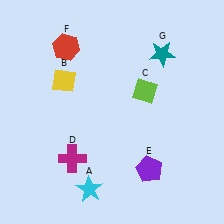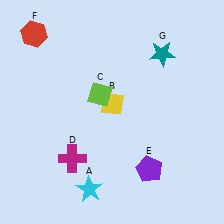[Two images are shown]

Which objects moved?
The objects that moved are: the yellow diamond (B), the lime diamond (C), the red hexagon (F).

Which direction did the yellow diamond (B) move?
The yellow diamond (B) moved right.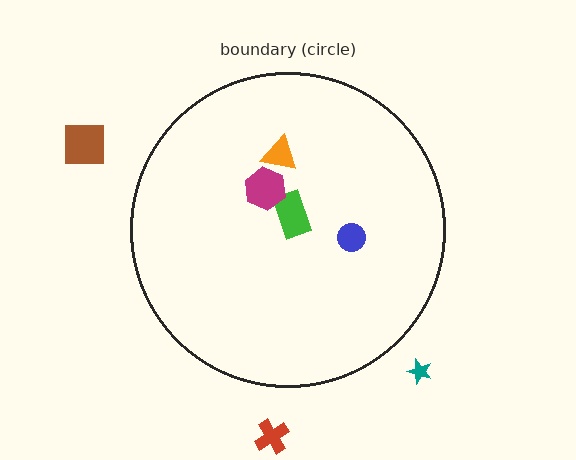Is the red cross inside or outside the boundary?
Outside.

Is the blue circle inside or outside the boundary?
Inside.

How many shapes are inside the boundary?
4 inside, 3 outside.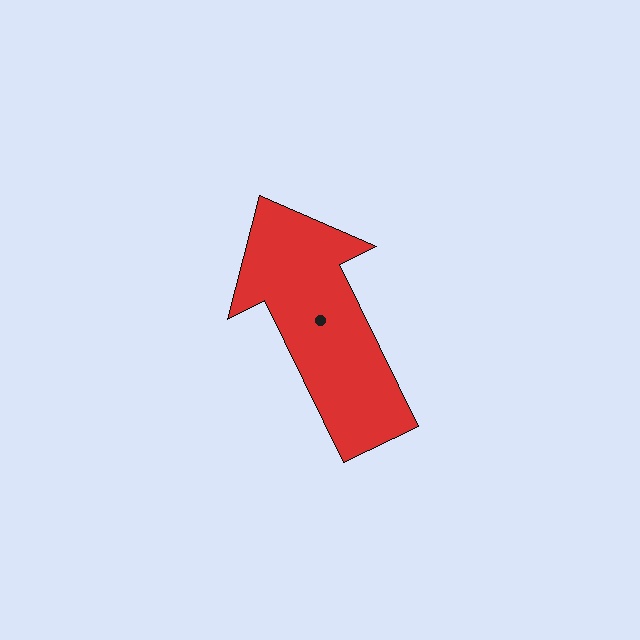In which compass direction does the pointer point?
Northwest.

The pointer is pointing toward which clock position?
Roughly 11 o'clock.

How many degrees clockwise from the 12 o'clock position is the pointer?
Approximately 334 degrees.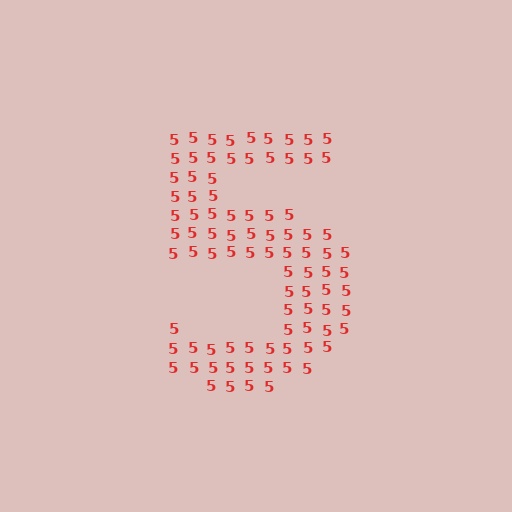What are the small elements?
The small elements are digit 5's.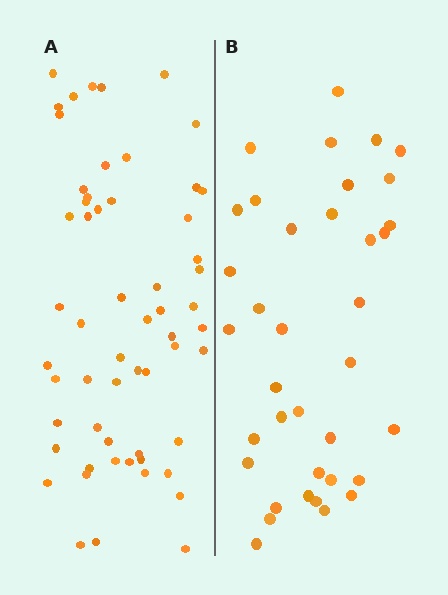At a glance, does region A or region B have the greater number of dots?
Region A (the left region) has more dots.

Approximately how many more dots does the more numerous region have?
Region A has approximately 20 more dots than region B.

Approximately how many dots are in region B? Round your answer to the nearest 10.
About 40 dots. (The exact count is 37, which rounds to 40.)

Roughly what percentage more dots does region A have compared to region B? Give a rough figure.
About 55% more.